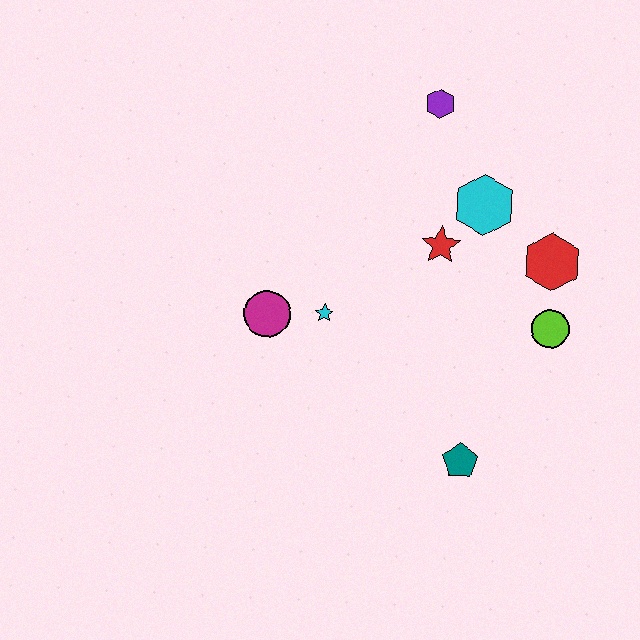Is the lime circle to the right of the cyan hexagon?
Yes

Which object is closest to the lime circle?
The red hexagon is closest to the lime circle.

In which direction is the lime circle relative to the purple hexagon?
The lime circle is below the purple hexagon.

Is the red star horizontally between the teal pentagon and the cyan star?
Yes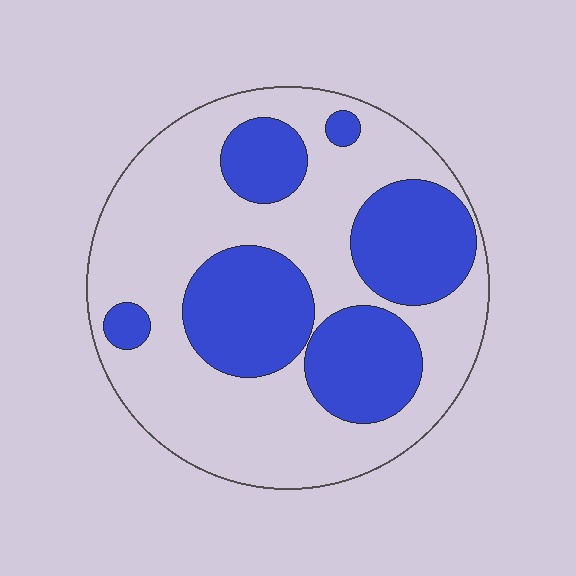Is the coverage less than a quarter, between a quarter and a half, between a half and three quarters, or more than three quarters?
Between a quarter and a half.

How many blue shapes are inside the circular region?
6.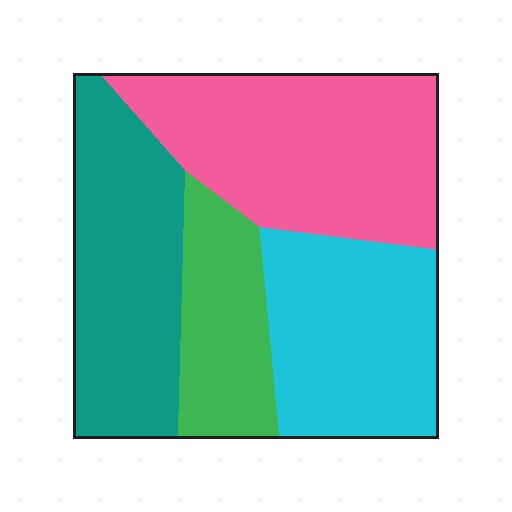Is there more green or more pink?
Pink.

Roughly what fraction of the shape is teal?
Teal covers 27% of the shape.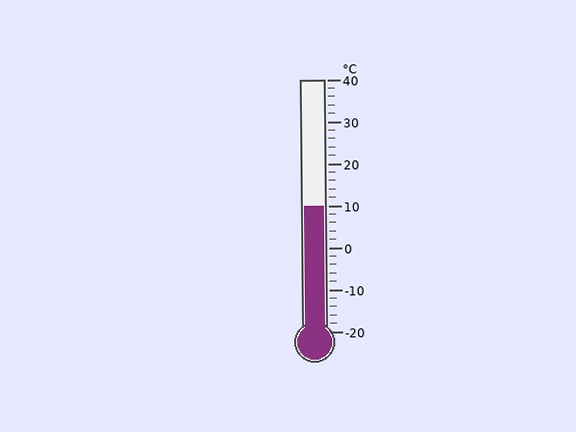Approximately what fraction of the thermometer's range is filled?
The thermometer is filled to approximately 50% of its range.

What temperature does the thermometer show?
The thermometer shows approximately 10°C.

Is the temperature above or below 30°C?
The temperature is below 30°C.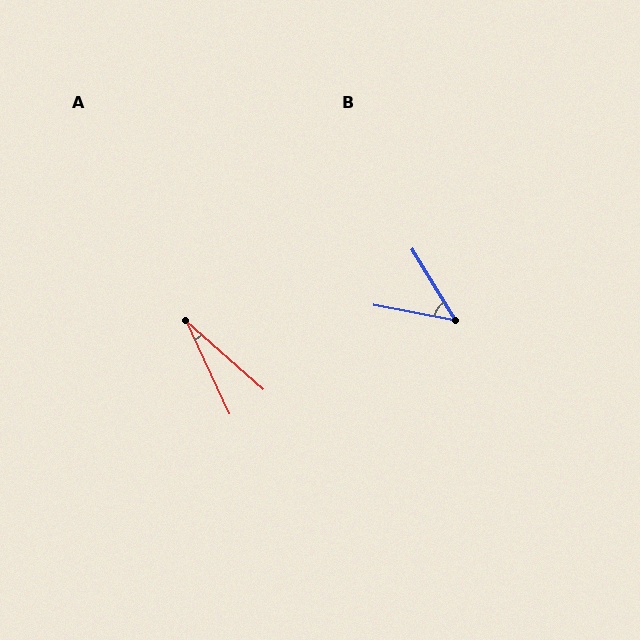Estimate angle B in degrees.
Approximately 48 degrees.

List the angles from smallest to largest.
A (24°), B (48°).